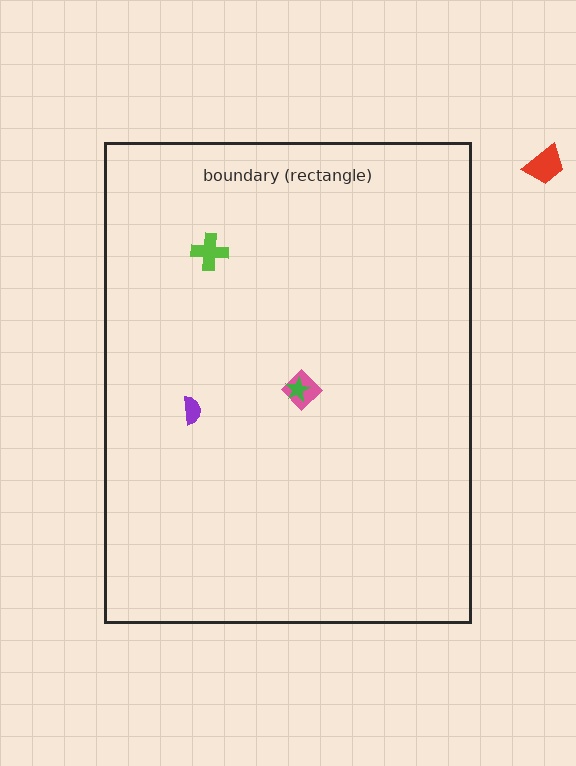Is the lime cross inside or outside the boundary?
Inside.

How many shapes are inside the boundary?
4 inside, 1 outside.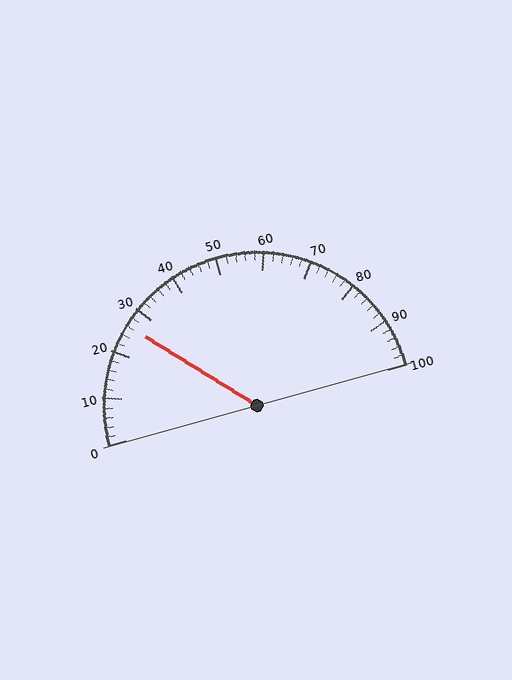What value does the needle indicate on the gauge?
The needle indicates approximately 26.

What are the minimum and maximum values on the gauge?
The gauge ranges from 0 to 100.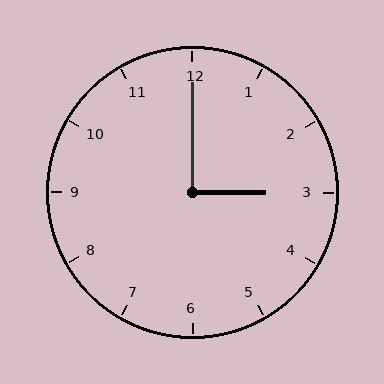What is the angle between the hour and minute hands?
Approximately 90 degrees.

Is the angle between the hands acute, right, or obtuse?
It is right.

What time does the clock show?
3:00.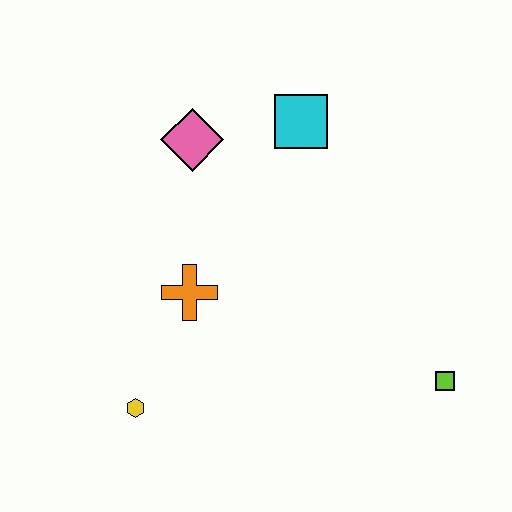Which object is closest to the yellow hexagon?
The orange cross is closest to the yellow hexagon.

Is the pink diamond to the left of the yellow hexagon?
No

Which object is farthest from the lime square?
The pink diamond is farthest from the lime square.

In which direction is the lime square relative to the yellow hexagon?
The lime square is to the right of the yellow hexagon.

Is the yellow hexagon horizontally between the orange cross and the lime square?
No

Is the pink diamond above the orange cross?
Yes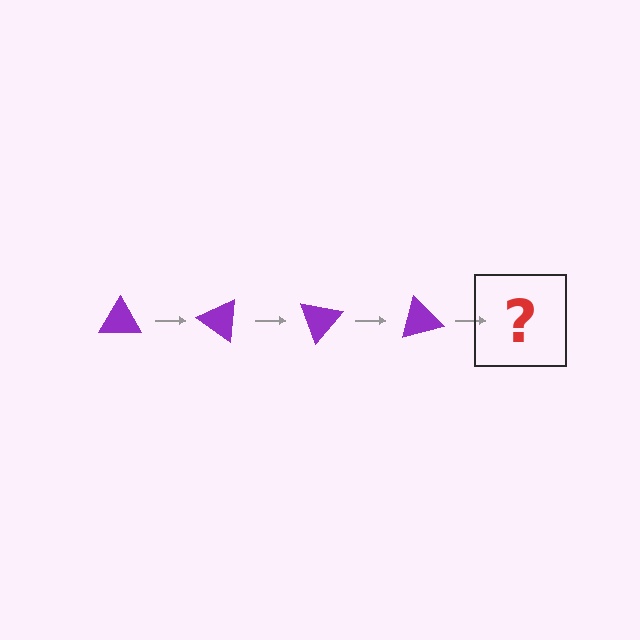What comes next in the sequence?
The next element should be a purple triangle rotated 140 degrees.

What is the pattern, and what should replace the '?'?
The pattern is that the triangle rotates 35 degrees each step. The '?' should be a purple triangle rotated 140 degrees.